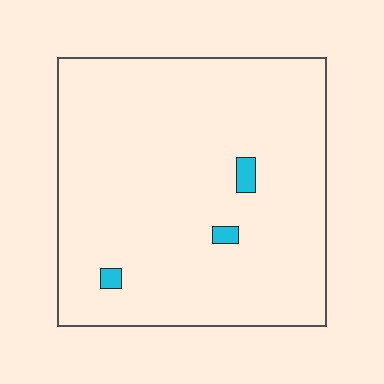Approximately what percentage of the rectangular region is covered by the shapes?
Approximately 0%.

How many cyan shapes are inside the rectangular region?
3.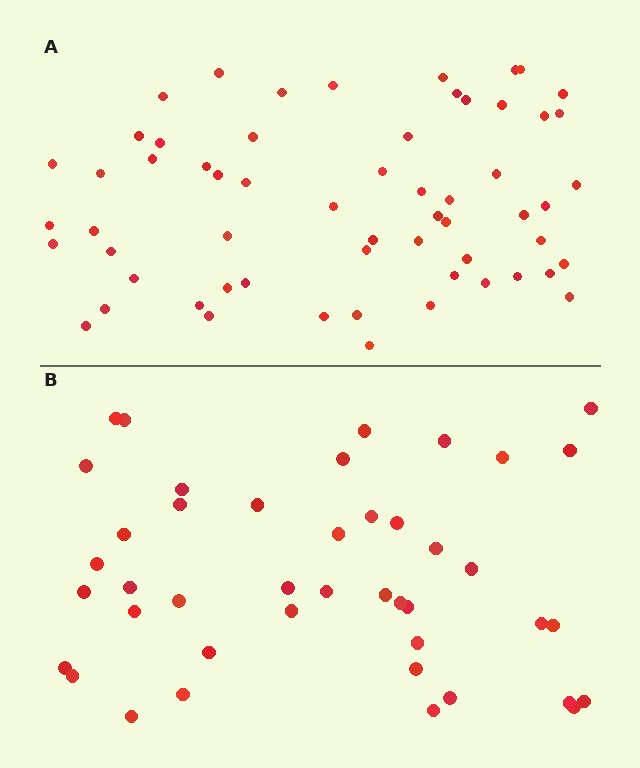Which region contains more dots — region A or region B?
Region A (the top region) has more dots.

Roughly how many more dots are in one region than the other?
Region A has approximately 15 more dots than region B.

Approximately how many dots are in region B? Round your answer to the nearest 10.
About 40 dots. (The exact count is 43, which rounds to 40.)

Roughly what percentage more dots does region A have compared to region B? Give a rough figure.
About 40% more.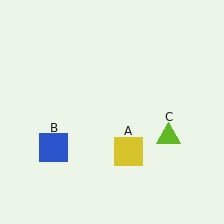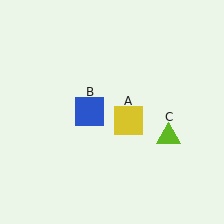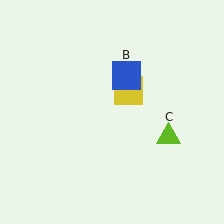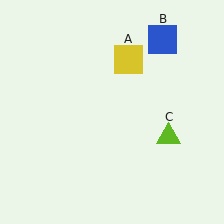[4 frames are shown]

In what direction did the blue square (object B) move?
The blue square (object B) moved up and to the right.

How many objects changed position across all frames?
2 objects changed position: yellow square (object A), blue square (object B).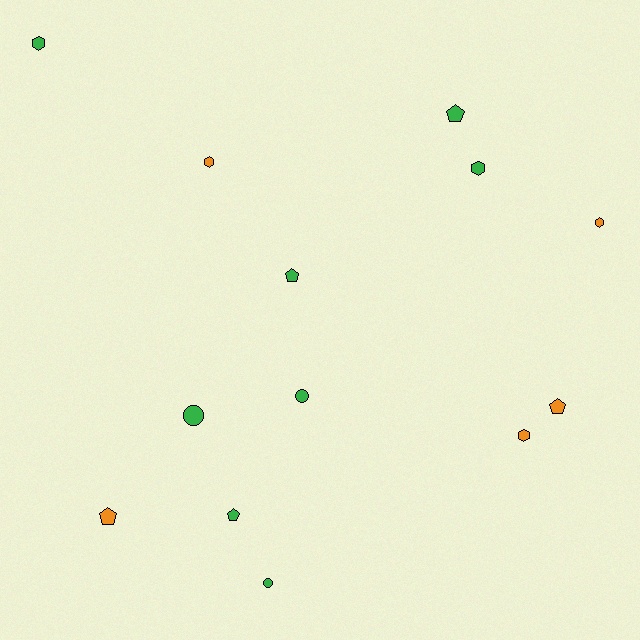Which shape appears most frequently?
Hexagon, with 5 objects.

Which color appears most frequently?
Green, with 8 objects.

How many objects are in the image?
There are 13 objects.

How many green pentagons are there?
There are 3 green pentagons.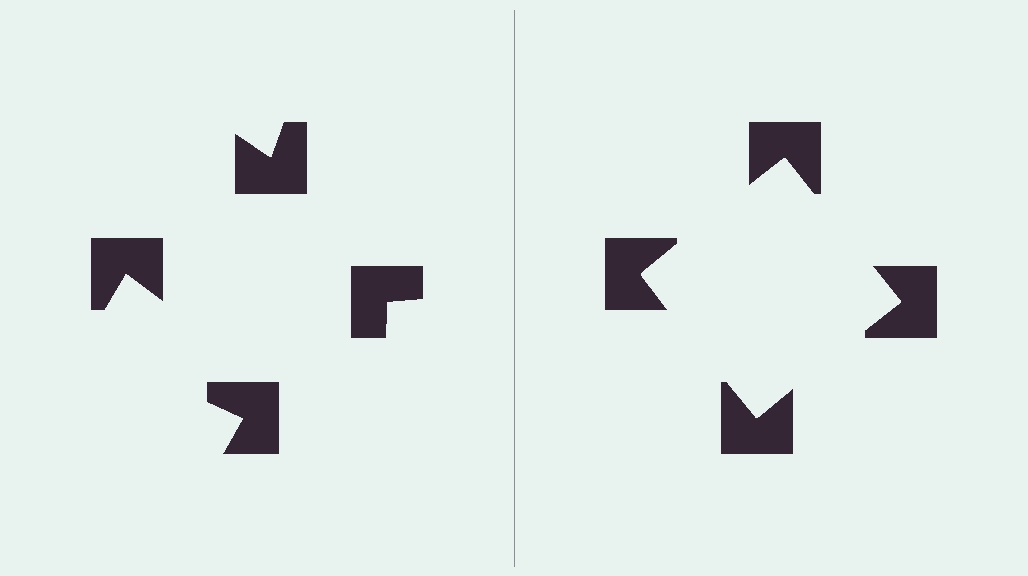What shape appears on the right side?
An illusory square.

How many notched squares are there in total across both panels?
8 — 4 on each side.